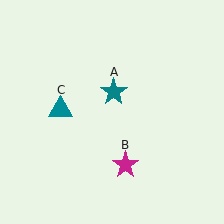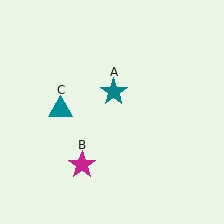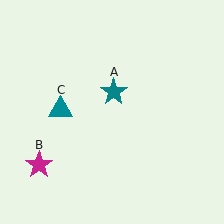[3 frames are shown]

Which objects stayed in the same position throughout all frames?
Teal star (object A) and teal triangle (object C) remained stationary.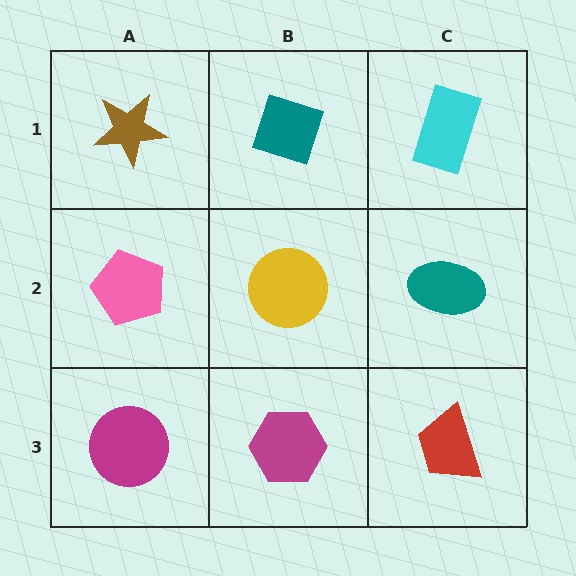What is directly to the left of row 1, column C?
A teal diamond.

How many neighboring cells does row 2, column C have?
3.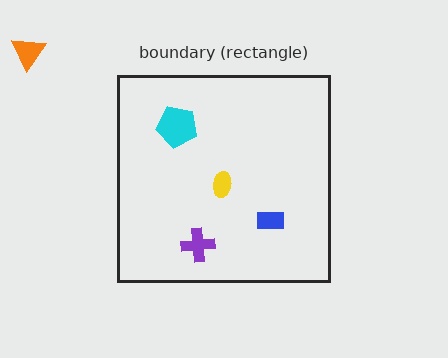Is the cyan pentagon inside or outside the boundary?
Inside.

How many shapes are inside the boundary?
4 inside, 1 outside.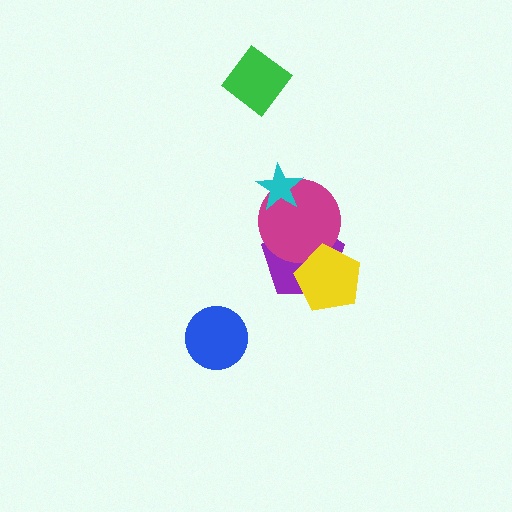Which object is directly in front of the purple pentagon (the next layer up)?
The magenta circle is directly in front of the purple pentagon.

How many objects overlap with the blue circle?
0 objects overlap with the blue circle.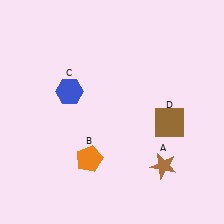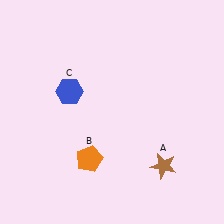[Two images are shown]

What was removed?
The brown square (D) was removed in Image 2.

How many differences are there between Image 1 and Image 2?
There is 1 difference between the two images.